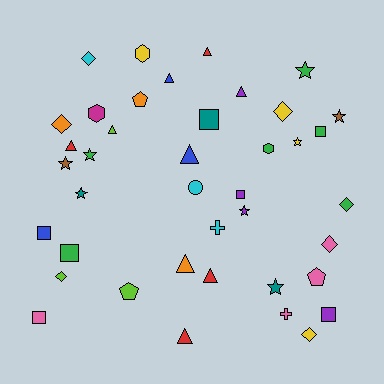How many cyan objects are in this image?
There are 3 cyan objects.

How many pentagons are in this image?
There are 3 pentagons.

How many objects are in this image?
There are 40 objects.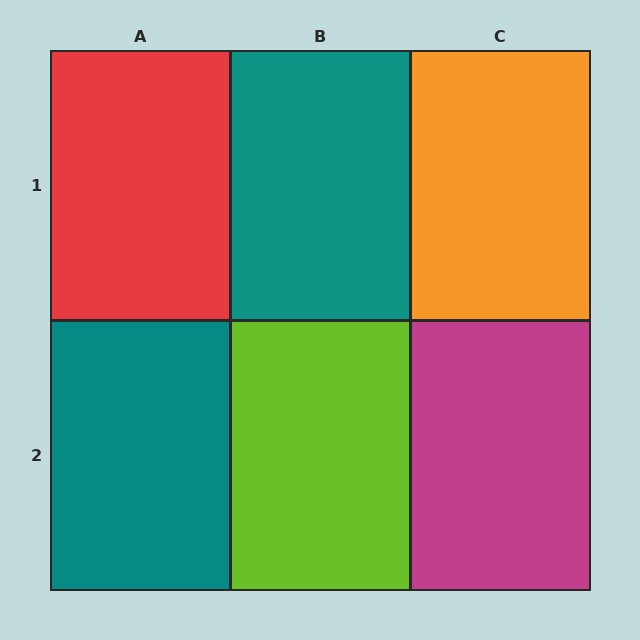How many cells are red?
1 cell is red.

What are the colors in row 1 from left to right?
Red, teal, orange.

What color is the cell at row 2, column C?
Magenta.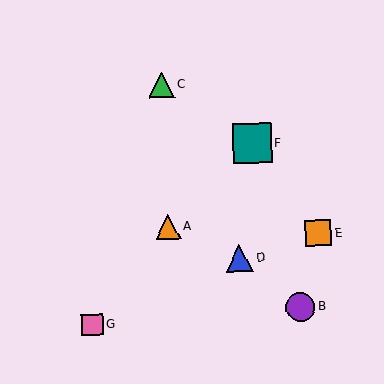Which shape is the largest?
The teal square (labeled F) is the largest.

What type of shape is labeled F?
Shape F is a teal square.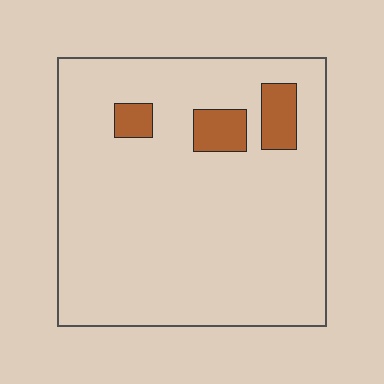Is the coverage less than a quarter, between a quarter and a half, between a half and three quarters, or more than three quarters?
Less than a quarter.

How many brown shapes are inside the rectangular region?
3.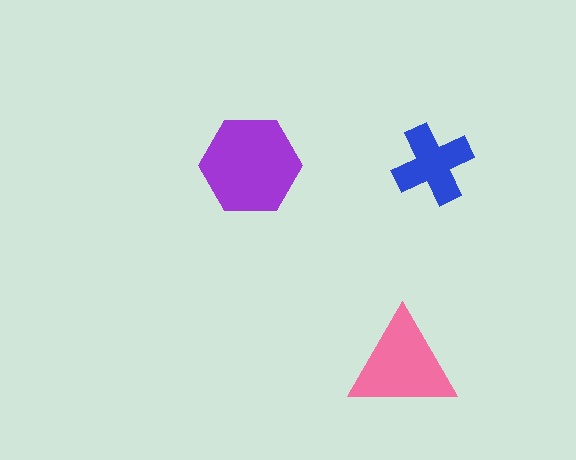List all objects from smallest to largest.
The blue cross, the pink triangle, the purple hexagon.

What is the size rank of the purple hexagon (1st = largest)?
1st.